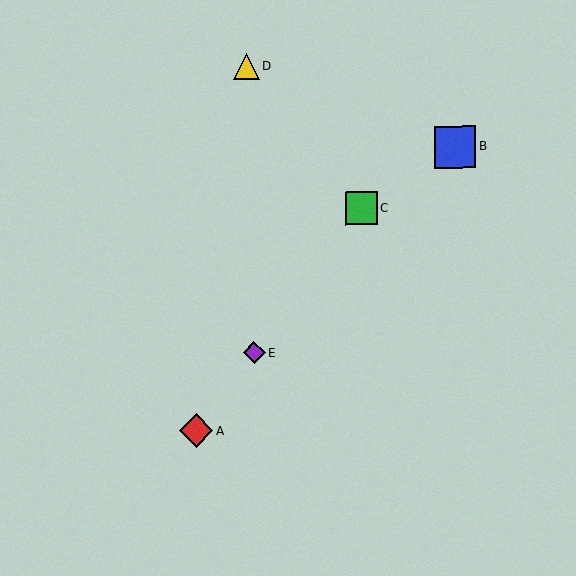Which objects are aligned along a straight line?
Objects A, C, E are aligned along a straight line.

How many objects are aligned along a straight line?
3 objects (A, C, E) are aligned along a straight line.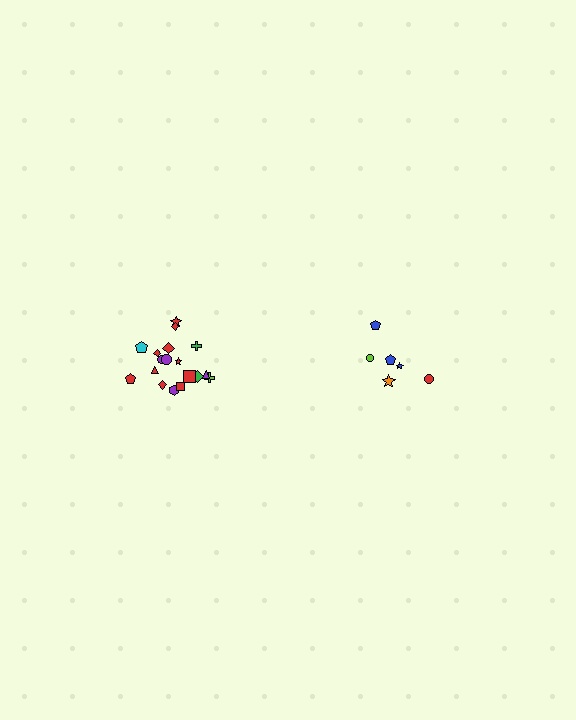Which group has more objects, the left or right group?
The left group.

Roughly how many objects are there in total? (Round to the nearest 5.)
Roughly 25 objects in total.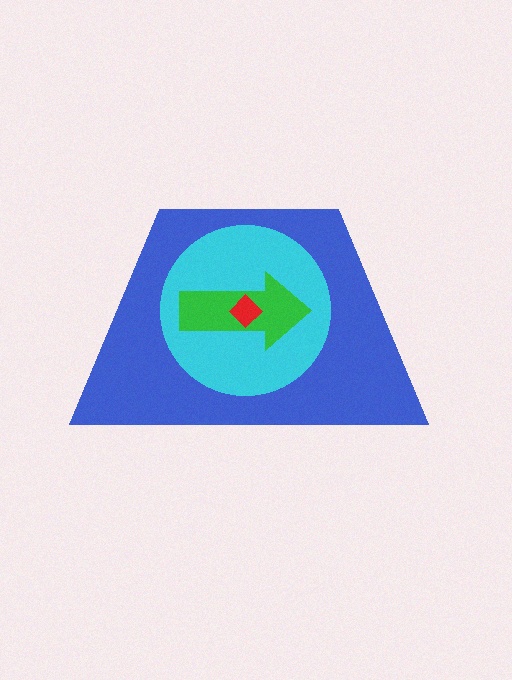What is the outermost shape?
The blue trapezoid.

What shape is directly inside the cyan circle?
The green arrow.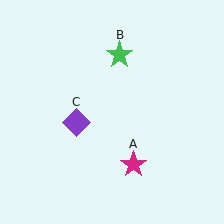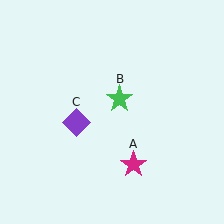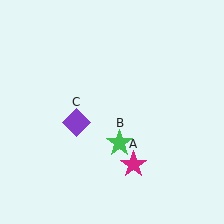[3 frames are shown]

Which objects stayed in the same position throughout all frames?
Magenta star (object A) and purple diamond (object C) remained stationary.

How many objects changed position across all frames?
1 object changed position: green star (object B).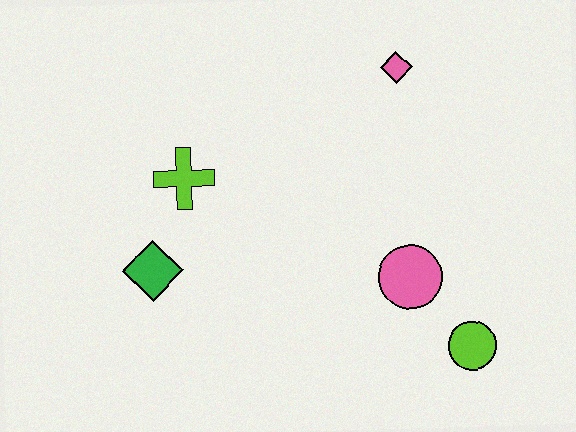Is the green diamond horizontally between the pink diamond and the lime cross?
No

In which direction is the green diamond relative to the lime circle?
The green diamond is to the left of the lime circle.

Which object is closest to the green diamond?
The lime cross is closest to the green diamond.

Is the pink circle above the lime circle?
Yes